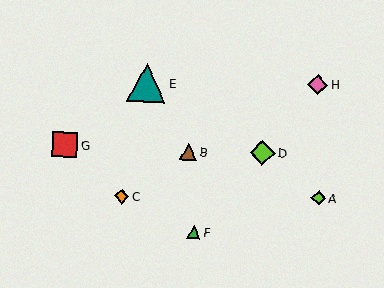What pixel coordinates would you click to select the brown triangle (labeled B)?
Click at (188, 152) to select the brown triangle B.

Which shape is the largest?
The teal triangle (labeled E) is the largest.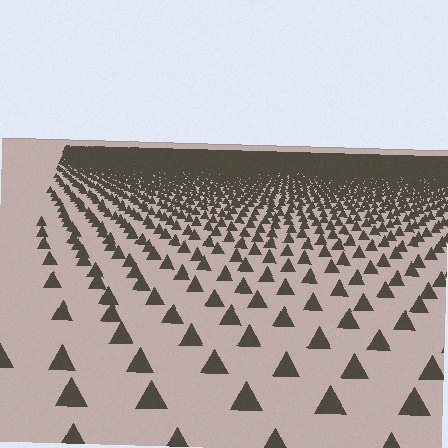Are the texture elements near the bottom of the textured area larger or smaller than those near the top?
Larger. Near the bottom, elements are closer to the viewer and appear at a bigger on-screen size.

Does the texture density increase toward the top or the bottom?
Density increases toward the top.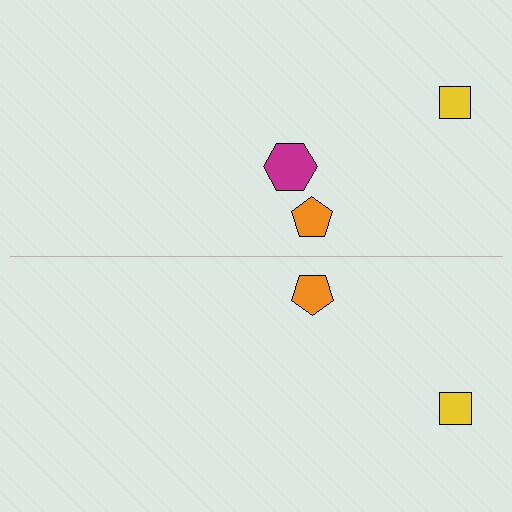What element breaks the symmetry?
A magenta hexagon is missing from the bottom side.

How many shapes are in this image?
There are 5 shapes in this image.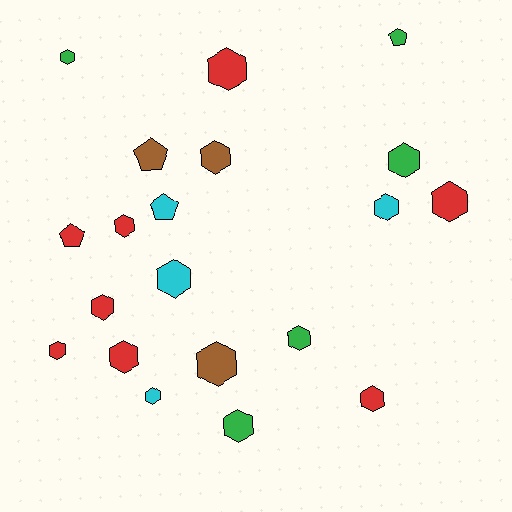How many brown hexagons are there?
There are 2 brown hexagons.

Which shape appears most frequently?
Hexagon, with 16 objects.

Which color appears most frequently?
Red, with 8 objects.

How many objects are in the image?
There are 20 objects.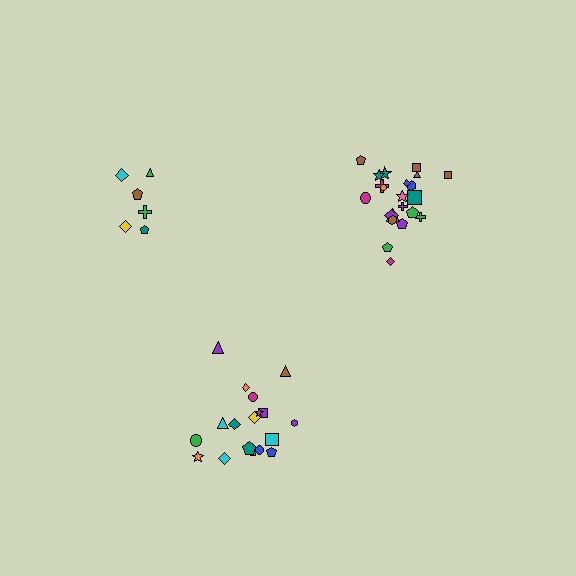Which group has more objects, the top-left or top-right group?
The top-right group.